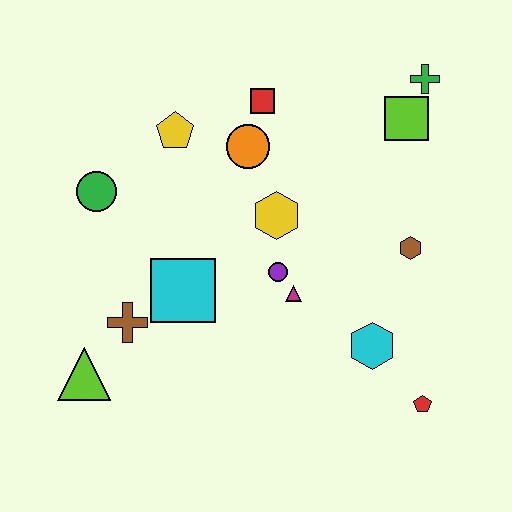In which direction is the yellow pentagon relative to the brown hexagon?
The yellow pentagon is to the left of the brown hexagon.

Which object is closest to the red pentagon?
The cyan hexagon is closest to the red pentagon.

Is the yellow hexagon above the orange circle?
No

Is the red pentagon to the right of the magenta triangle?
Yes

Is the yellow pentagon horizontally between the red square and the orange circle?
No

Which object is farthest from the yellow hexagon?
The lime triangle is farthest from the yellow hexagon.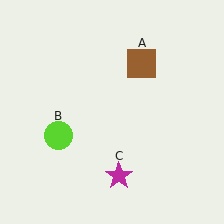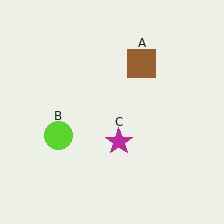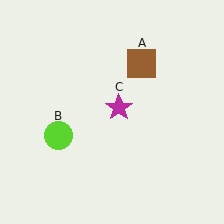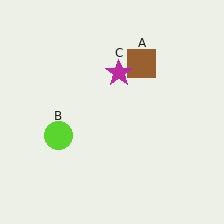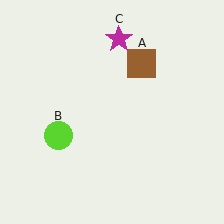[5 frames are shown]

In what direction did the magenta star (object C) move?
The magenta star (object C) moved up.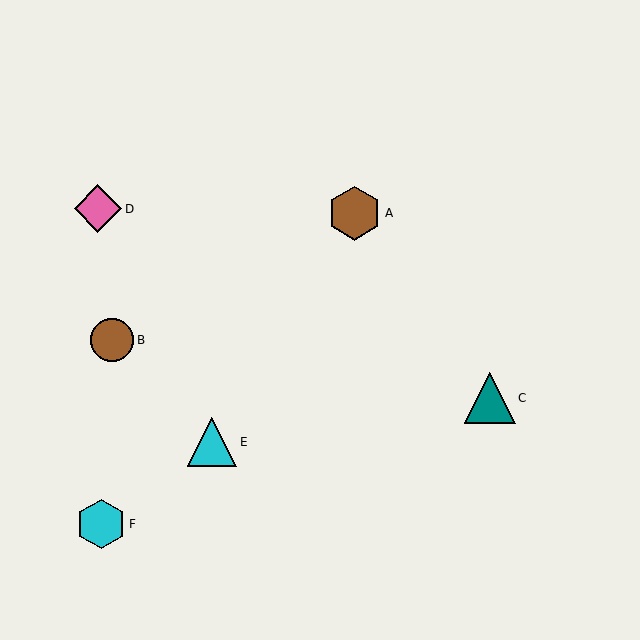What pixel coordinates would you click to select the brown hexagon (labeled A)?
Click at (355, 213) to select the brown hexagon A.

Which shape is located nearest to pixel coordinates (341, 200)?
The brown hexagon (labeled A) at (355, 213) is nearest to that location.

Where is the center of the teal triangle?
The center of the teal triangle is at (490, 398).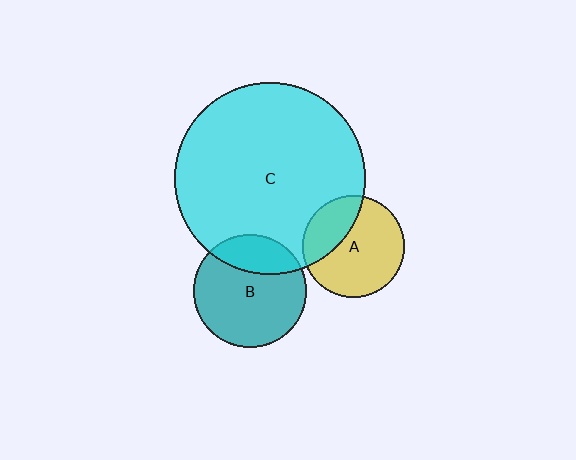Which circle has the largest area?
Circle C (cyan).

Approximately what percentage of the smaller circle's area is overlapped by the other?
Approximately 25%.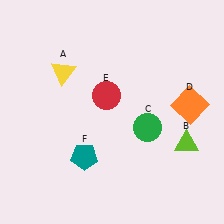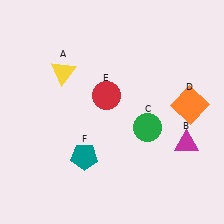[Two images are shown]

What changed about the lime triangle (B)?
In Image 1, B is lime. In Image 2, it changed to magenta.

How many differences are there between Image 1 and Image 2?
There is 1 difference between the two images.